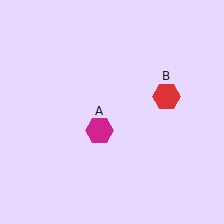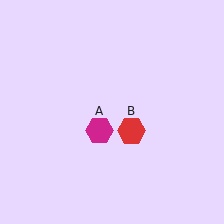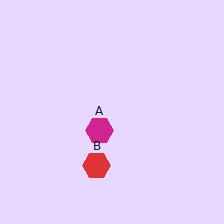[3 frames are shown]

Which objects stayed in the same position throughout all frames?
Magenta hexagon (object A) remained stationary.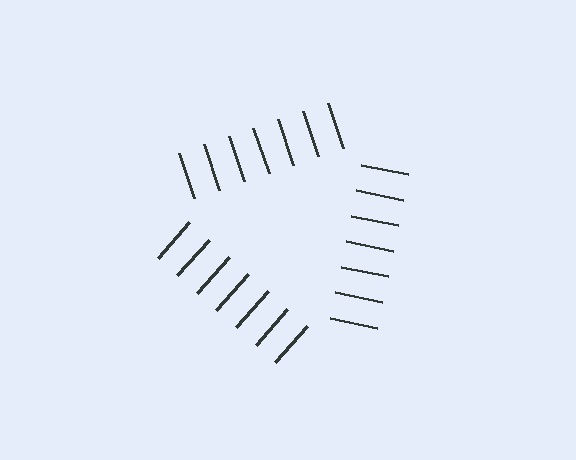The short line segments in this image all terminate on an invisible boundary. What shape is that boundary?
An illusory triangle — the line segments terminate on its edges but no continuous stroke is drawn.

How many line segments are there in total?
21 — 7 along each of the 3 edges.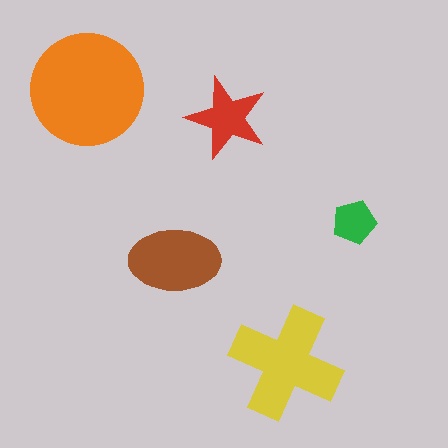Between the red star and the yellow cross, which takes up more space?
The yellow cross.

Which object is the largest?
The orange circle.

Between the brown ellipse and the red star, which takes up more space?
The brown ellipse.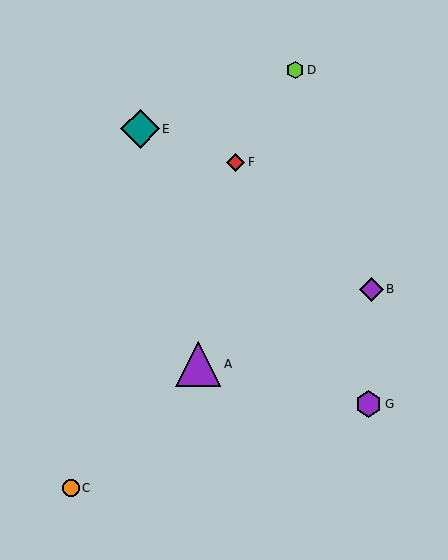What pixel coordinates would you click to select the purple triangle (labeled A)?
Click at (198, 364) to select the purple triangle A.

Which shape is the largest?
The purple triangle (labeled A) is the largest.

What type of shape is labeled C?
Shape C is an orange circle.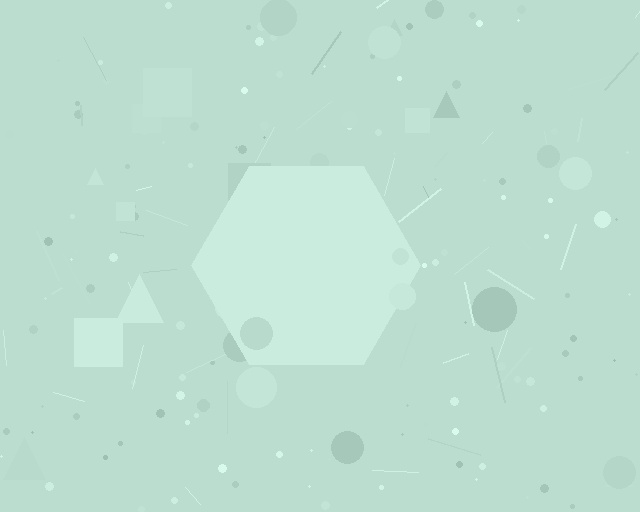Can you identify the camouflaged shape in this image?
The camouflaged shape is a hexagon.